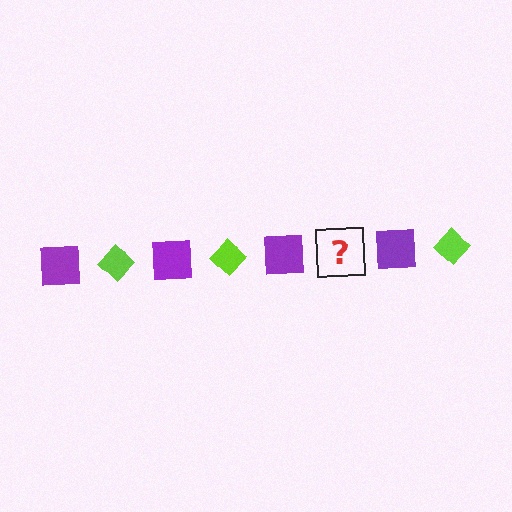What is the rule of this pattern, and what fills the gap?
The rule is that the pattern alternates between purple square and lime diamond. The gap should be filled with a lime diamond.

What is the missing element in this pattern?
The missing element is a lime diamond.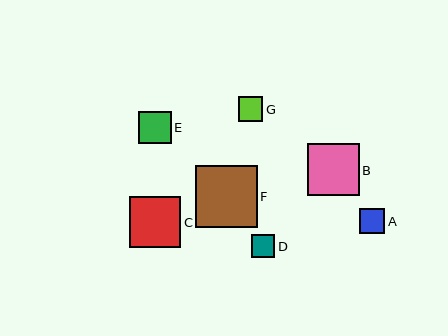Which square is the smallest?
Square D is the smallest with a size of approximately 24 pixels.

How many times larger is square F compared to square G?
Square F is approximately 2.5 times the size of square G.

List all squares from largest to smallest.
From largest to smallest: F, B, C, E, A, G, D.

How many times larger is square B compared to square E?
Square B is approximately 1.6 times the size of square E.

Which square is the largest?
Square F is the largest with a size of approximately 62 pixels.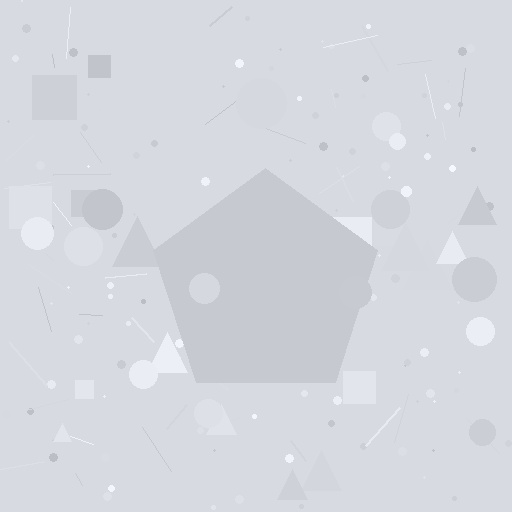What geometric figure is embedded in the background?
A pentagon is embedded in the background.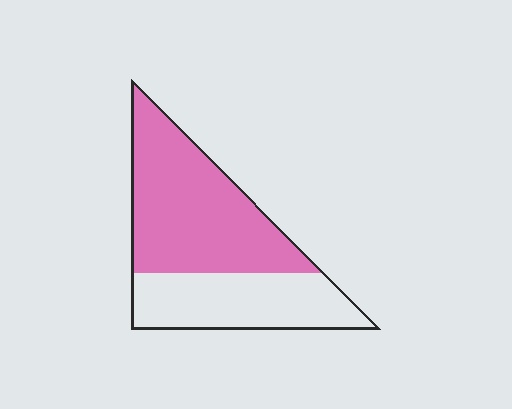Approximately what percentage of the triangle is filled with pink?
Approximately 60%.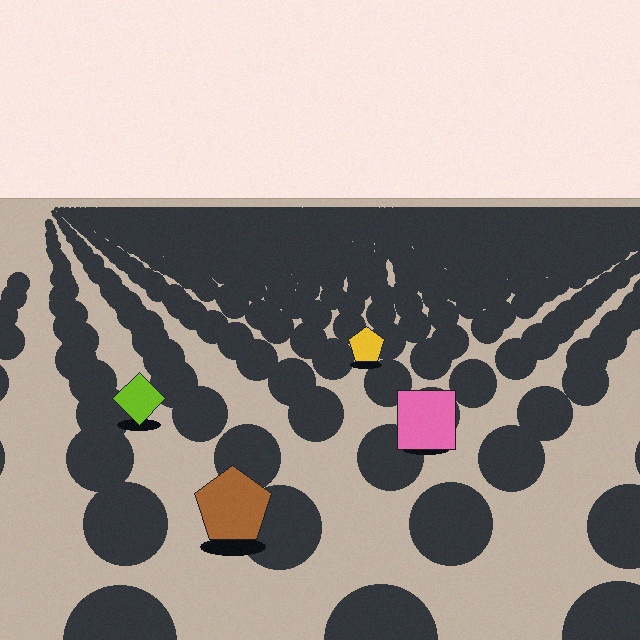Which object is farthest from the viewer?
The yellow pentagon is farthest from the viewer. It appears smaller and the ground texture around it is denser.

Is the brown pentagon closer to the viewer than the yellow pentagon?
Yes. The brown pentagon is closer — you can tell from the texture gradient: the ground texture is coarser near it.